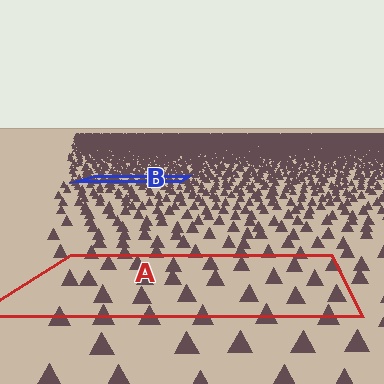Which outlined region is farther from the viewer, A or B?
Region B is farther from the viewer — the texture elements inside it appear smaller and more densely packed.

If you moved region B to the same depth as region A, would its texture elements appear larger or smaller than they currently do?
They would appear larger. At a closer depth, the same texture elements are projected at a bigger on-screen size.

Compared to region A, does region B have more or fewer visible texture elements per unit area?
Region B has more texture elements per unit area — they are packed more densely because it is farther away.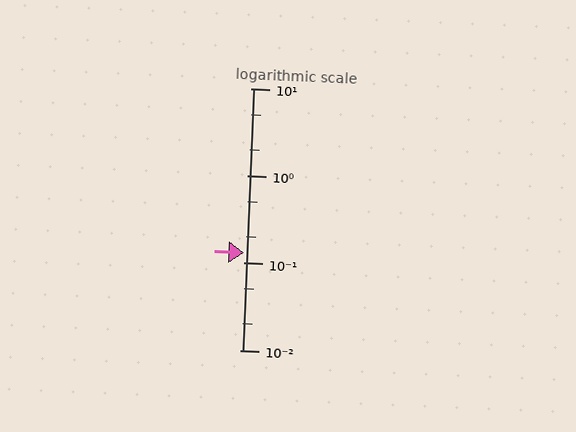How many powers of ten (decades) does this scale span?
The scale spans 3 decades, from 0.01 to 10.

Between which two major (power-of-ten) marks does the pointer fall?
The pointer is between 0.1 and 1.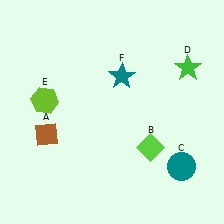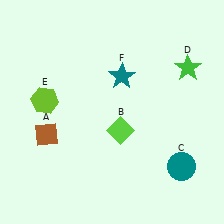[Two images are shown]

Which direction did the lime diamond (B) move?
The lime diamond (B) moved left.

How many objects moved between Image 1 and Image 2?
1 object moved between the two images.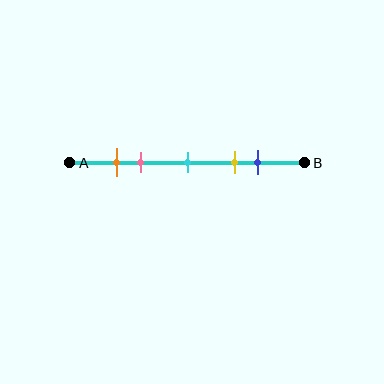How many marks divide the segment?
There are 5 marks dividing the segment.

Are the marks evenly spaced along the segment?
No, the marks are not evenly spaced.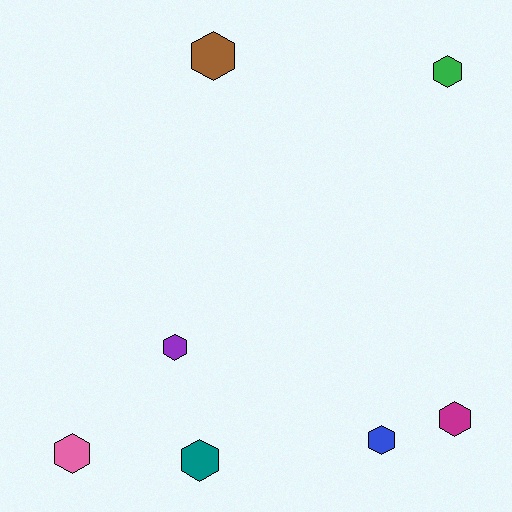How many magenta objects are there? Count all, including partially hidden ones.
There is 1 magenta object.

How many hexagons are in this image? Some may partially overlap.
There are 7 hexagons.